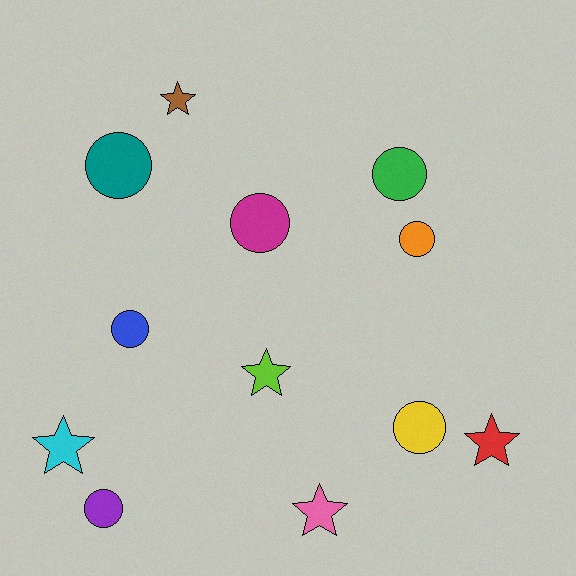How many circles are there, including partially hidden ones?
There are 7 circles.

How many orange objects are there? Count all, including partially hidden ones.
There is 1 orange object.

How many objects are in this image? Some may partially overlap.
There are 12 objects.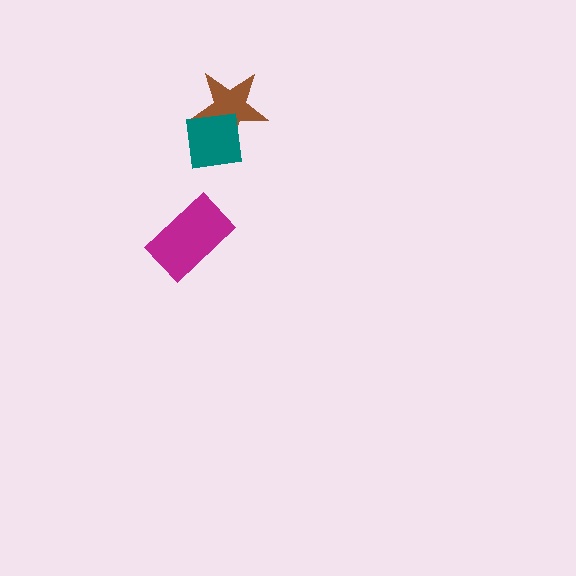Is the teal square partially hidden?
No, no other shape covers it.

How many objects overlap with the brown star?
1 object overlaps with the brown star.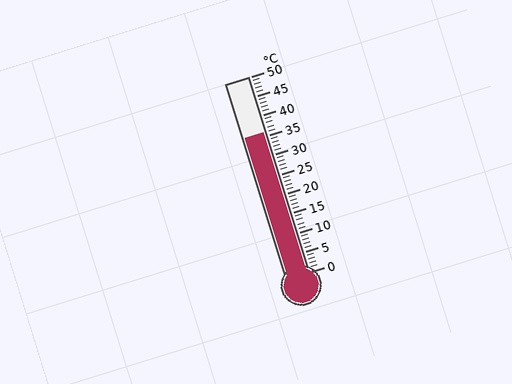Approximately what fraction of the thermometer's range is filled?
The thermometer is filled to approximately 70% of its range.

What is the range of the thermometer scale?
The thermometer scale ranges from 0°C to 50°C.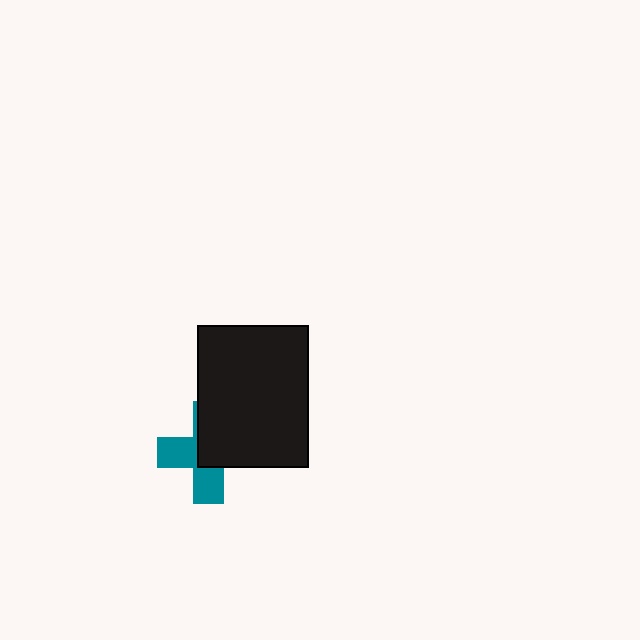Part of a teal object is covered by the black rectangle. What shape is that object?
It is a cross.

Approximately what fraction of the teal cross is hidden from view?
Roughly 54% of the teal cross is hidden behind the black rectangle.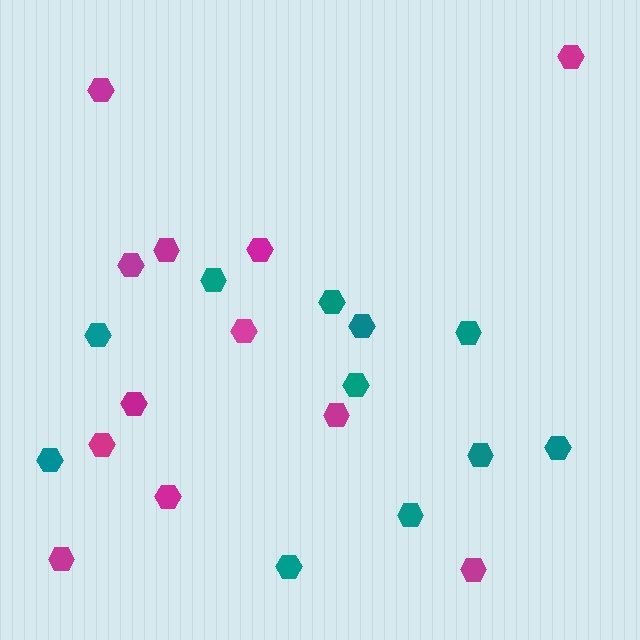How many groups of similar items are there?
There are 2 groups: one group of teal hexagons (11) and one group of magenta hexagons (12).